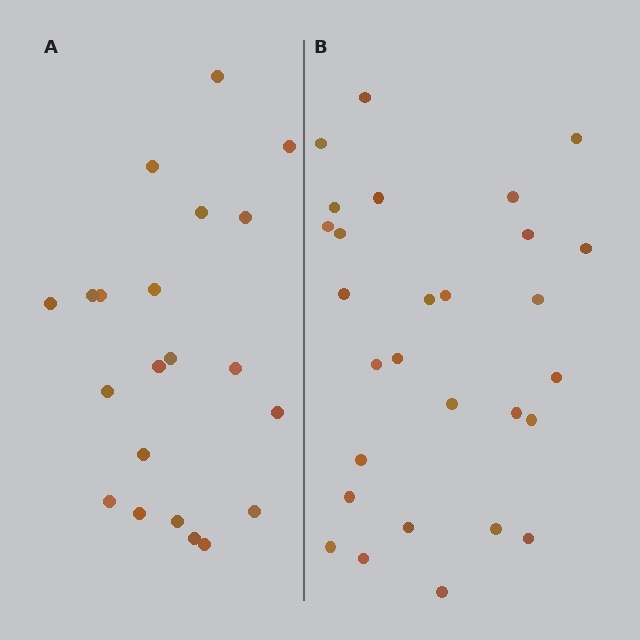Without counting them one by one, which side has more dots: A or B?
Region B (the right region) has more dots.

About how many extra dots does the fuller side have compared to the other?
Region B has roughly 8 or so more dots than region A.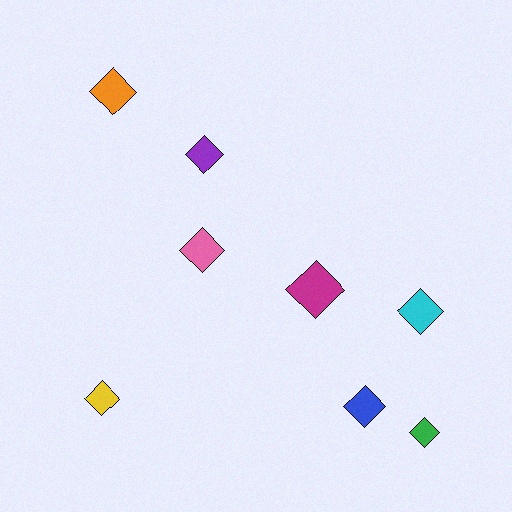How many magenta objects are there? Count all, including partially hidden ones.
There is 1 magenta object.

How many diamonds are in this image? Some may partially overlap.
There are 8 diamonds.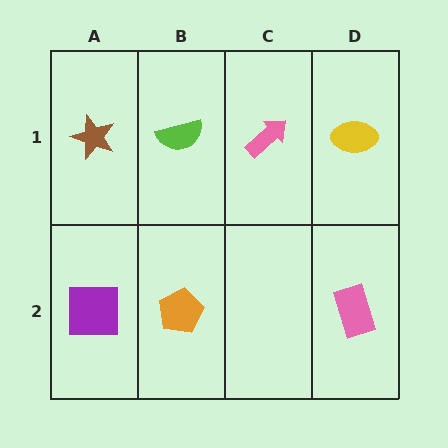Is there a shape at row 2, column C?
No, that cell is empty.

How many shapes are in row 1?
4 shapes.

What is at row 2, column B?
An orange pentagon.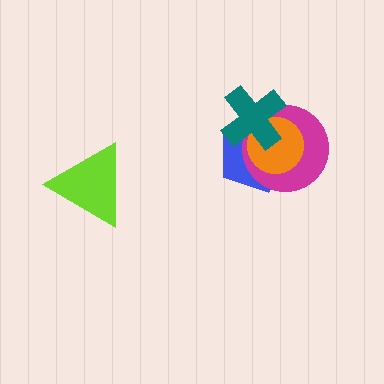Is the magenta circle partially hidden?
Yes, it is partially covered by another shape.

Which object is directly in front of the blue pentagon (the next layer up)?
The magenta circle is directly in front of the blue pentagon.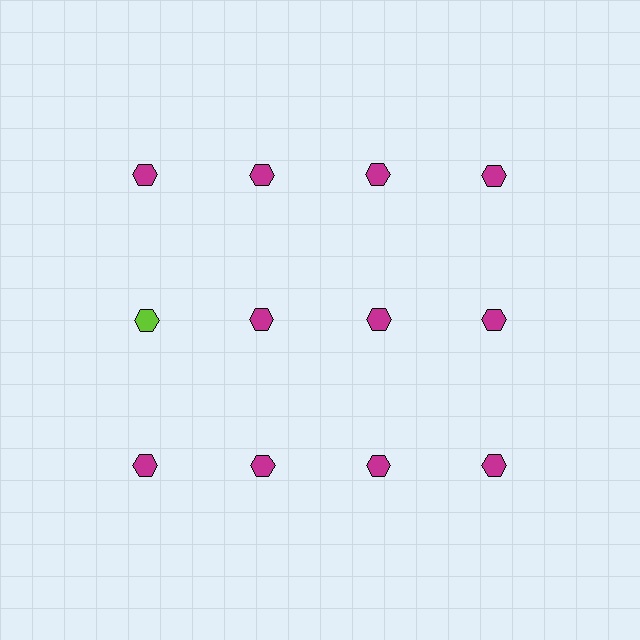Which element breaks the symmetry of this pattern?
The lime hexagon in the second row, leftmost column breaks the symmetry. All other shapes are magenta hexagons.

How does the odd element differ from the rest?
It has a different color: lime instead of magenta.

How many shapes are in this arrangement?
There are 12 shapes arranged in a grid pattern.